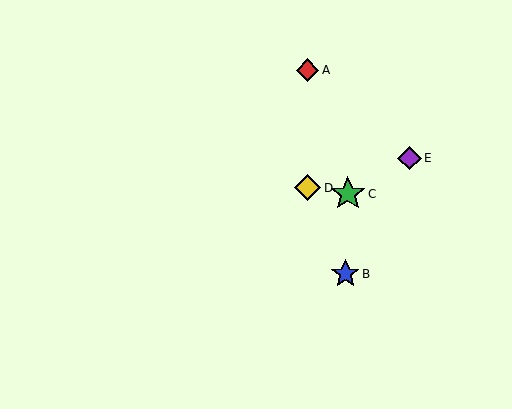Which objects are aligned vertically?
Objects A, D are aligned vertically.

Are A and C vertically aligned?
No, A is at x≈308 and C is at x≈348.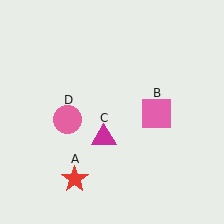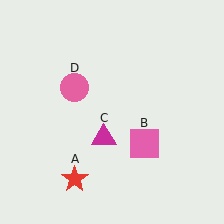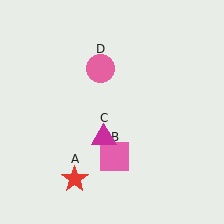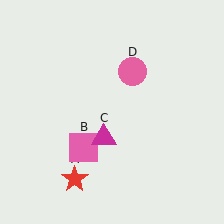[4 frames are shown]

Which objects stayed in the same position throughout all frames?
Red star (object A) and magenta triangle (object C) remained stationary.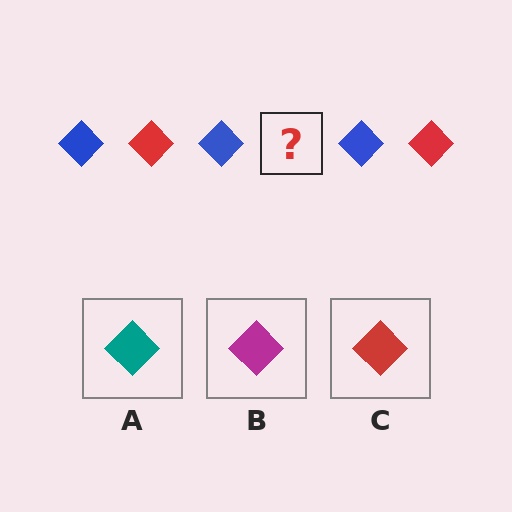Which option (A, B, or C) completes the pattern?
C.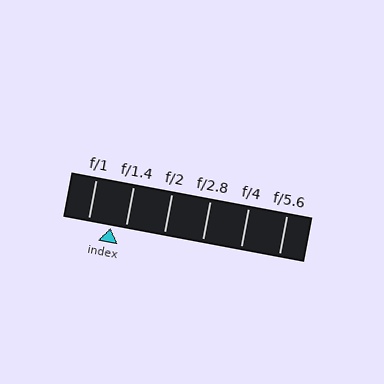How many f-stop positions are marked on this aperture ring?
There are 6 f-stop positions marked.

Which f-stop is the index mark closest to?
The index mark is closest to f/1.4.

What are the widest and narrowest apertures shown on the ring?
The widest aperture shown is f/1 and the narrowest is f/5.6.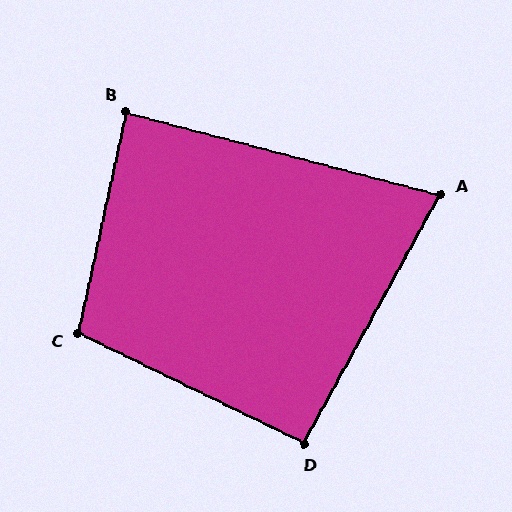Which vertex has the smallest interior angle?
A, at approximately 76 degrees.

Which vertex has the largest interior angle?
C, at approximately 104 degrees.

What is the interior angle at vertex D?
Approximately 93 degrees (approximately right).